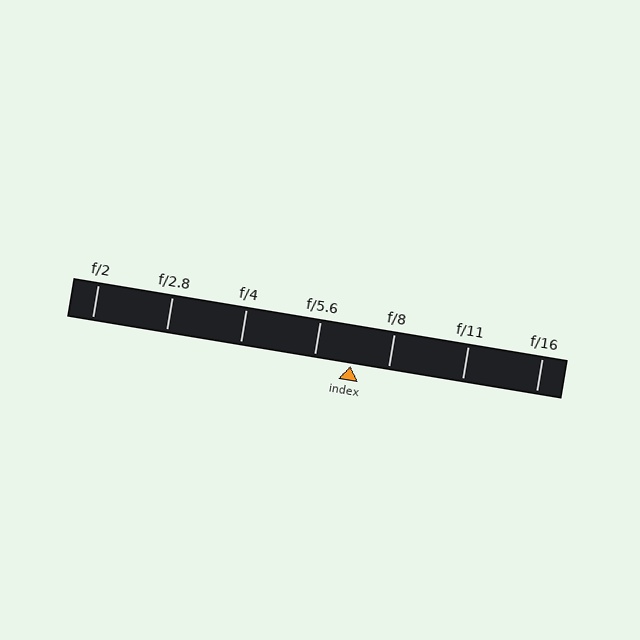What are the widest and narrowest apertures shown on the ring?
The widest aperture shown is f/2 and the narrowest is f/16.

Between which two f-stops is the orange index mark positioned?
The index mark is between f/5.6 and f/8.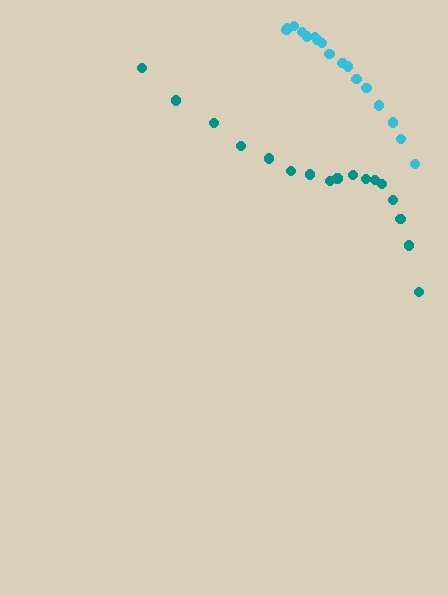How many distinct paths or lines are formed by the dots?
There are 2 distinct paths.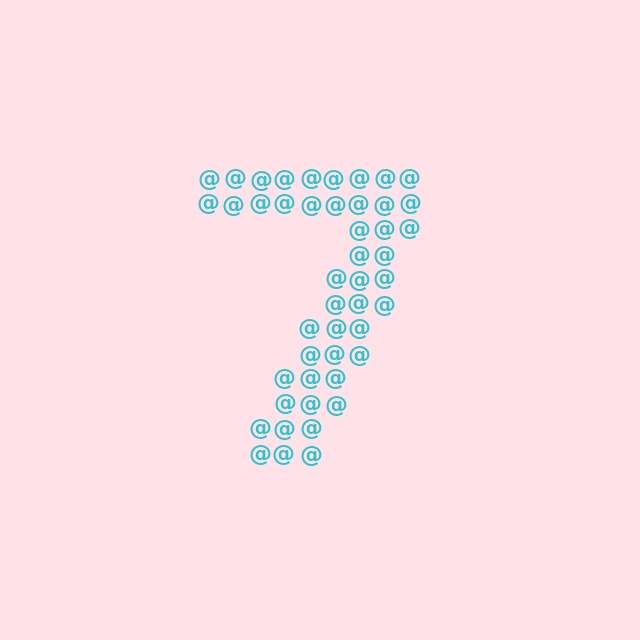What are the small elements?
The small elements are at signs.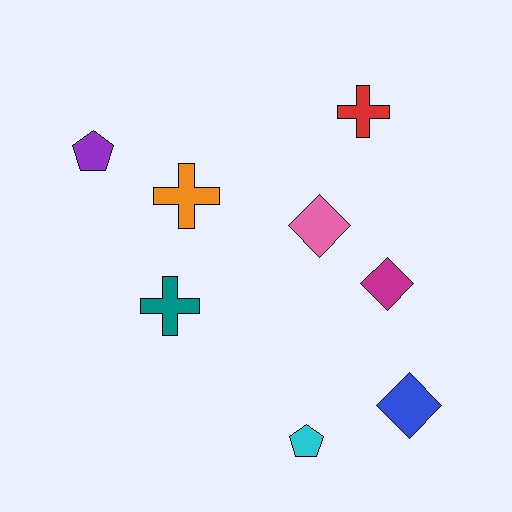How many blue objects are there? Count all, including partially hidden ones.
There is 1 blue object.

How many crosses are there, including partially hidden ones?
There are 3 crosses.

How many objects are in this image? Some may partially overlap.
There are 8 objects.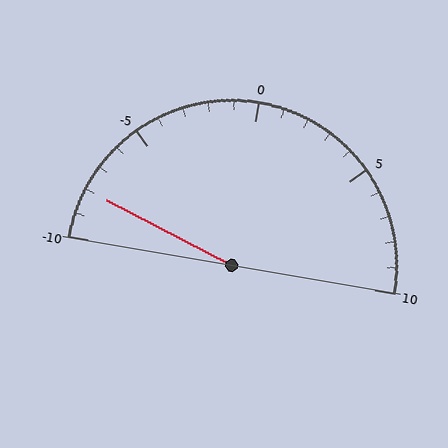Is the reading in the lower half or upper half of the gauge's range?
The reading is in the lower half of the range (-10 to 10).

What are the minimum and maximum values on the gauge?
The gauge ranges from -10 to 10.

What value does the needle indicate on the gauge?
The needle indicates approximately -8.